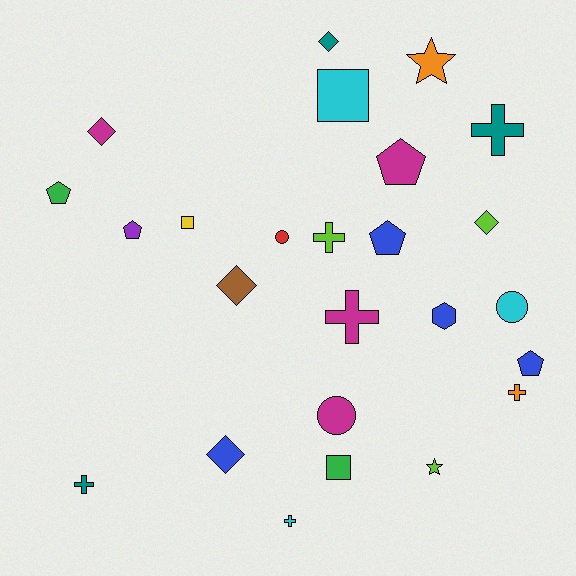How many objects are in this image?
There are 25 objects.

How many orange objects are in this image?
There are 2 orange objects.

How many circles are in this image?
There are 3 circles.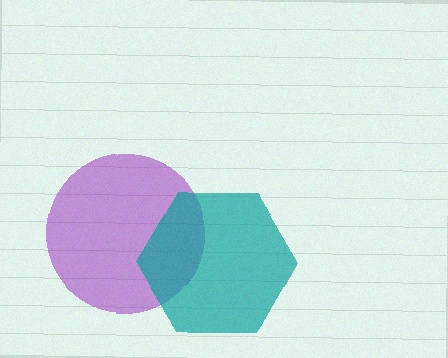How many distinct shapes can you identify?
There are 2 distinct shapes: a purple circle, a teal hexagon.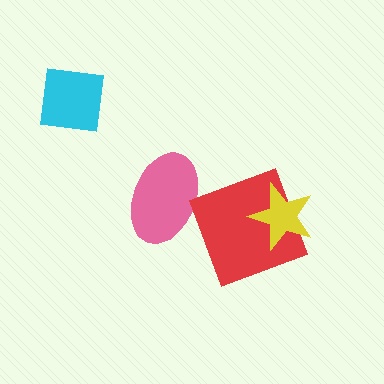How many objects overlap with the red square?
1 object overlaps with the red square.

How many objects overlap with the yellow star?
1 object overlaps with the yellow star.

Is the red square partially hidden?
Yes, it is partially covered by another shape.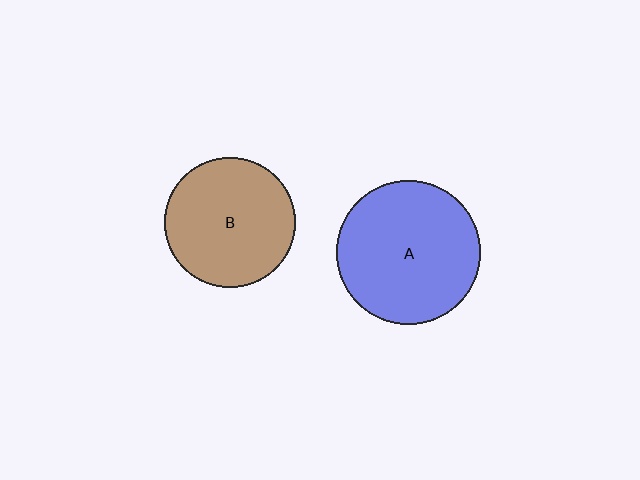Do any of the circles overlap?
No, none of the circles overlap.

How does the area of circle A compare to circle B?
Approximately 1.2 times.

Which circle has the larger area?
Circle A (blue).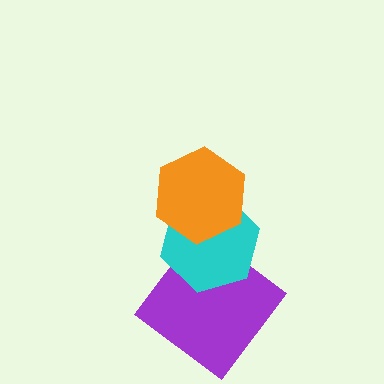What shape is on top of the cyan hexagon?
The orange hexagon is on top of the cyan hexagon.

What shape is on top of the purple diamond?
The cyan hexagon is on top of the purple diamond.